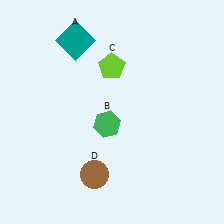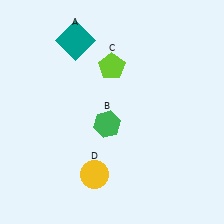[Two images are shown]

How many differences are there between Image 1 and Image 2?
There is 1 difference between the two images.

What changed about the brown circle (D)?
In Image 1, D is brown. In Image 2, it changed to yellow.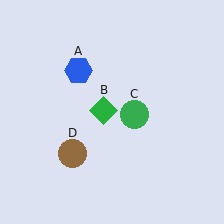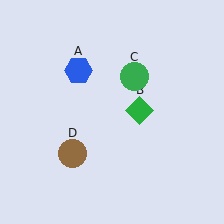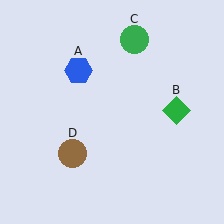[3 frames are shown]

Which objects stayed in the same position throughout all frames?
Blue hexagon (object A) and brown circle (object D) remained stationary.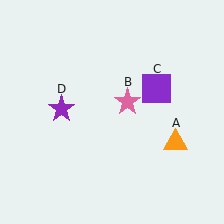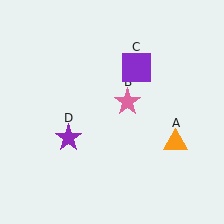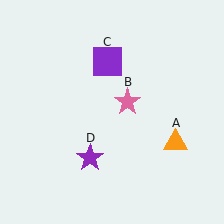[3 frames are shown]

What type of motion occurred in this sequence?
The purple square (object C), purple star (object D) rotated counterclockwise around the center of the scene.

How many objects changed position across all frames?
2 objects changed position: purple square (object C), purple star (object D).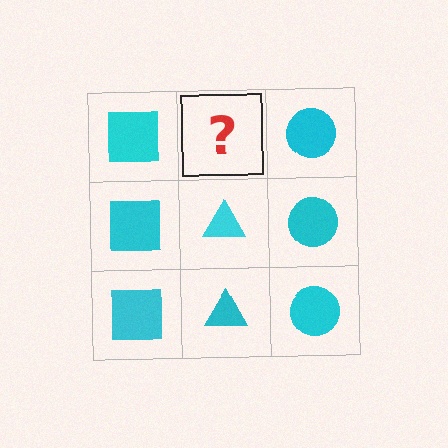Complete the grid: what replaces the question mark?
The question mark should be replaced with a cyan triangle.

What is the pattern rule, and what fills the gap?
The rule is that each column has a consistent shape. The gap should be filled with a cyan triangle.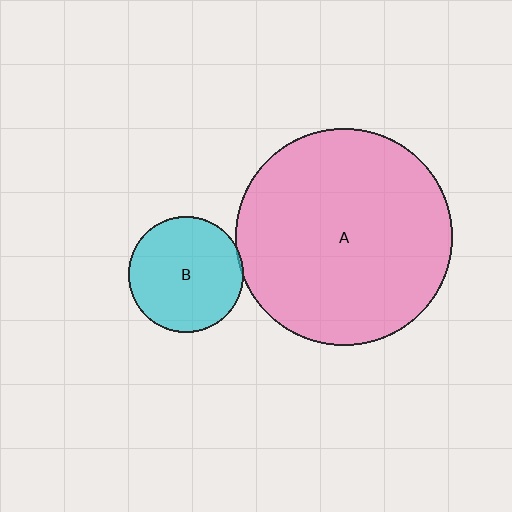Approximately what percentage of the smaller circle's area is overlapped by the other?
Approximately 5%.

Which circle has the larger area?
Circle A (pink).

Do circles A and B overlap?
Yes.